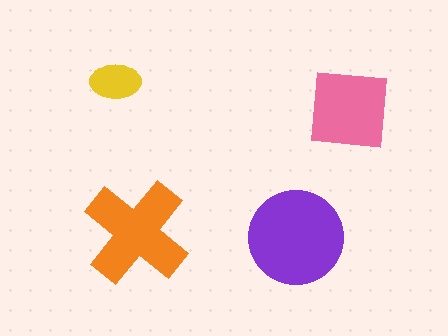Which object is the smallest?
The yellow ellipse.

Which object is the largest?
The purple circle.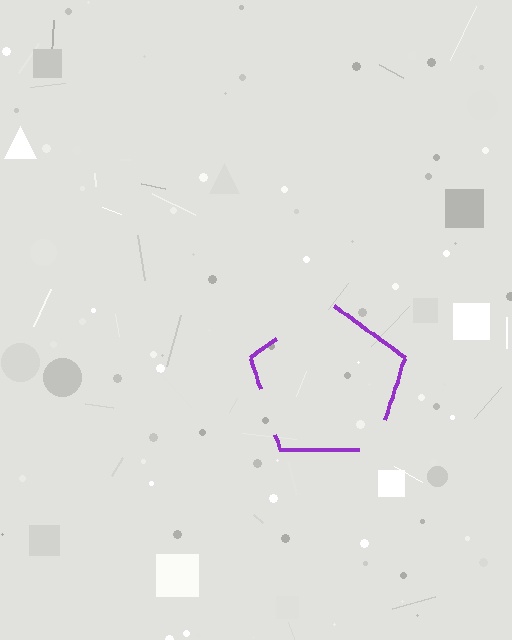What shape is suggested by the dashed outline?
The dashed outline suggests a pentagon.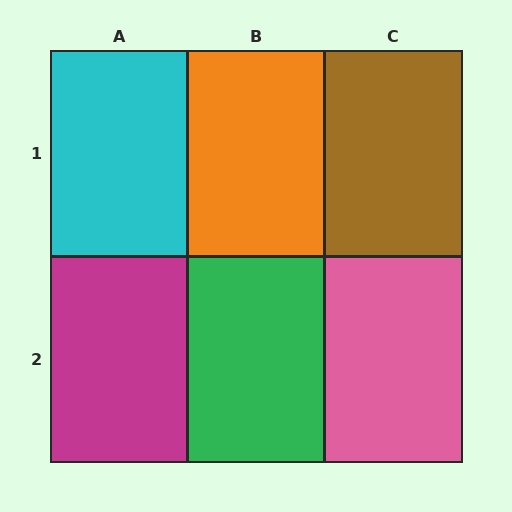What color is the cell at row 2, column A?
Magenta.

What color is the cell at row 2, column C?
Pink.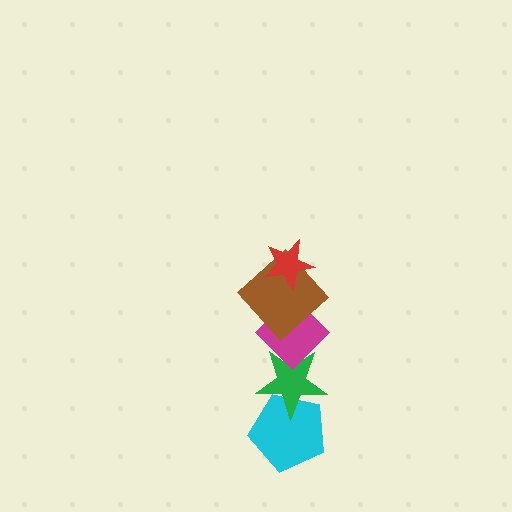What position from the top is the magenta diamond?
The magenta diamond is 3rd from the top.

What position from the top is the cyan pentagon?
The cyan pentagon is 5th from the top.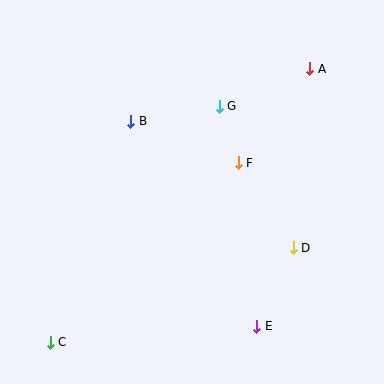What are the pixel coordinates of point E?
Point E is at (257, 326).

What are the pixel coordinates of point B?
Point B is at (131, 121).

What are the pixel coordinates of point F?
Point F is at (238, 163).